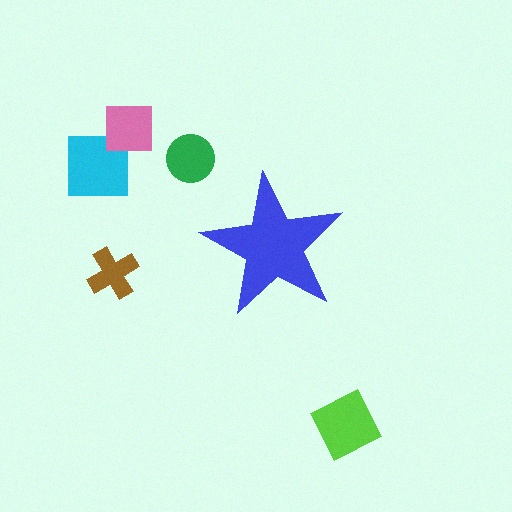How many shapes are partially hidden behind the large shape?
0 shapes are partially hidden.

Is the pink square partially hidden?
No, the pink square is fully visible.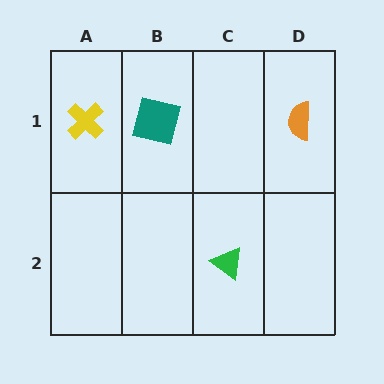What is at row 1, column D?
An orange semicircle.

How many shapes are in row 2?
1 shape.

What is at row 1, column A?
A yellow cross.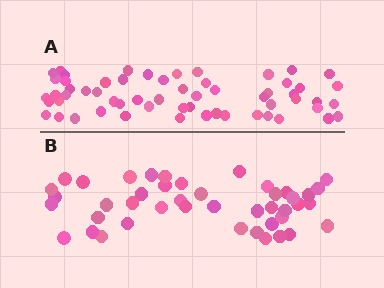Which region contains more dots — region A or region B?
Region A (the top region) has more dots.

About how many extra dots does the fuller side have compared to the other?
Region A has approximately 15 more dots than region B.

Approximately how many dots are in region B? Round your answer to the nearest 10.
About 40 dots. (The exact count is 44, which rounds to 40.)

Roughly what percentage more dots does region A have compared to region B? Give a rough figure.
About 35% more.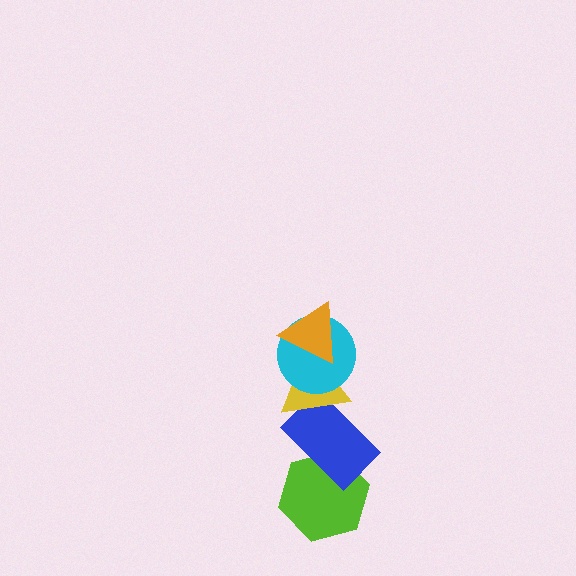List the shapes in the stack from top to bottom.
From top to bottom: the orange triangle, the cyan circle, the yellow triangle, the blue rectangle, the lime hexagon.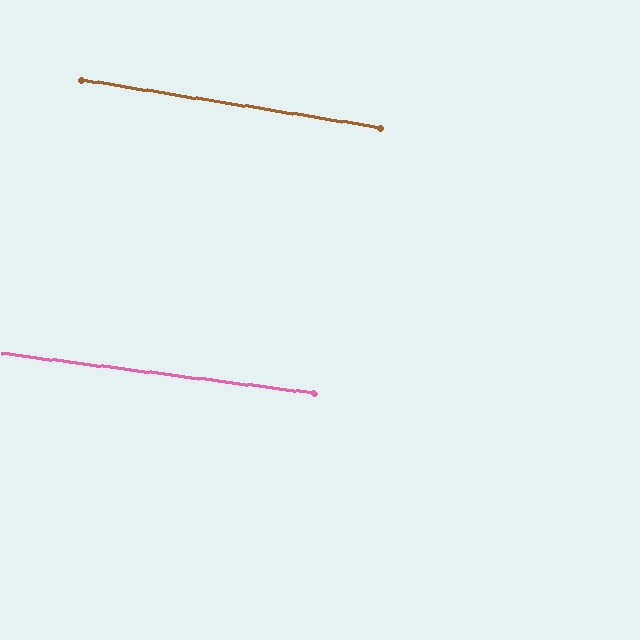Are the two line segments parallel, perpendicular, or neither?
Parallel — their directions differ by only 1.9°.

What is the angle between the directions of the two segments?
Approximately 2 degrees.